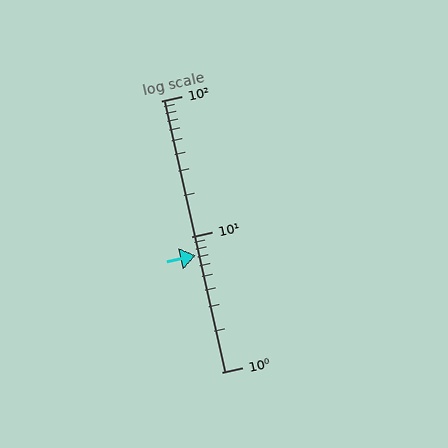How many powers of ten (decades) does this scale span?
The scale spans 2 decades, from 1 to 100.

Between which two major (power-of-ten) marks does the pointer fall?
The pointer is between 1 and 10.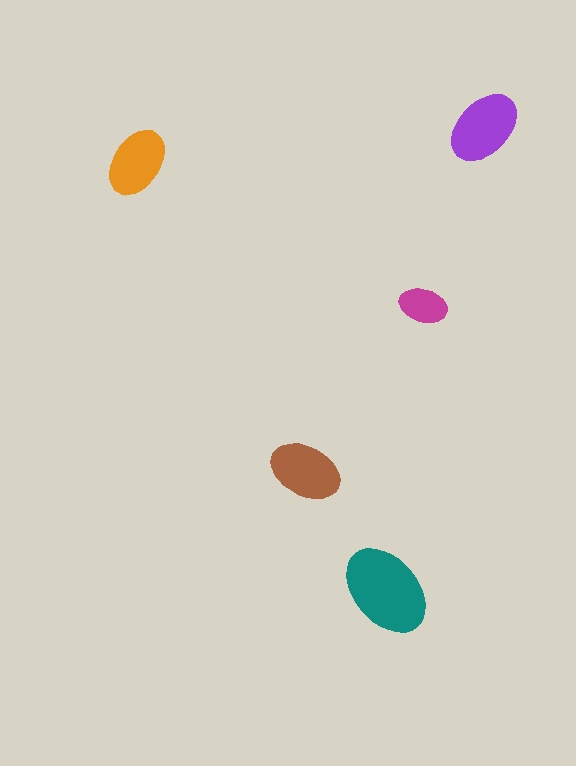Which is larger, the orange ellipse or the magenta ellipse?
The orange one.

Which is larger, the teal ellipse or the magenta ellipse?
The teal one.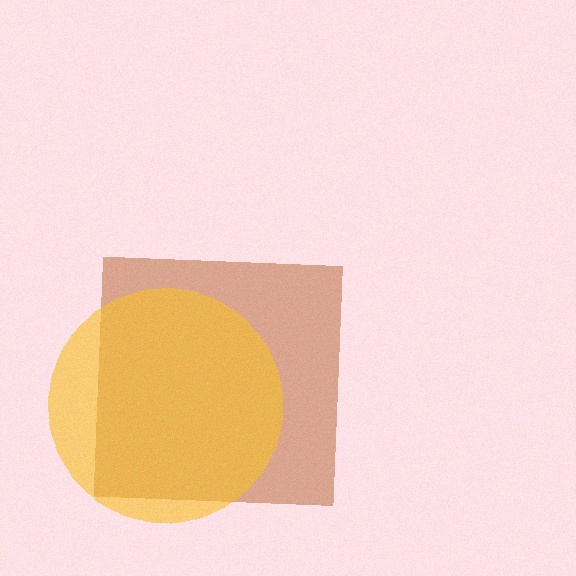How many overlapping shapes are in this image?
There are 2 overlapping shapes in the image.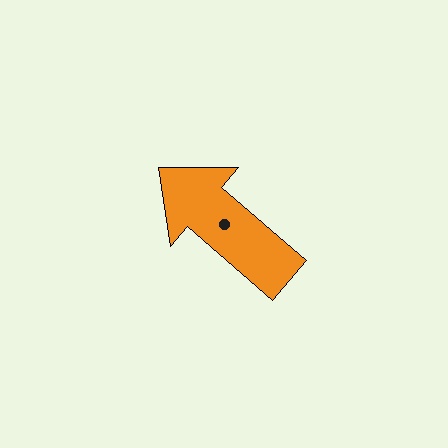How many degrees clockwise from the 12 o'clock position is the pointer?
Approximately 311 degrees.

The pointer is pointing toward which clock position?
Roughly 10 o'clock.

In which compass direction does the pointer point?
Northwest.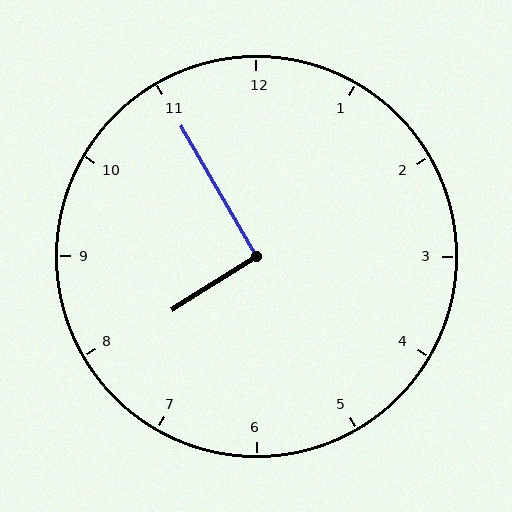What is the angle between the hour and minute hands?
Approximately 92 degrees.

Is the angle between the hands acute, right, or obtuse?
It is right.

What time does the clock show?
7:55.